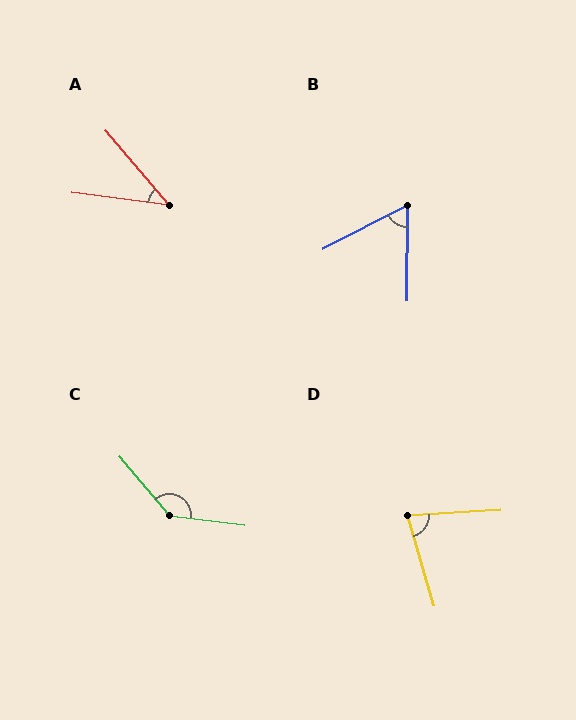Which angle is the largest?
C, at approximately 137 degrees.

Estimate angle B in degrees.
Approximately 63 degrees.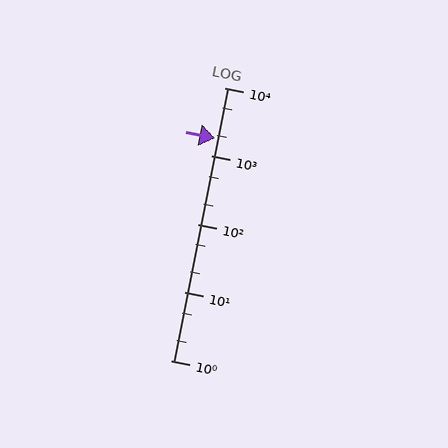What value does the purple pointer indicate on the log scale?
The pointer indicates approximately 1800.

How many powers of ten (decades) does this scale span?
The scale spans 4 decades, from 1 to 10000.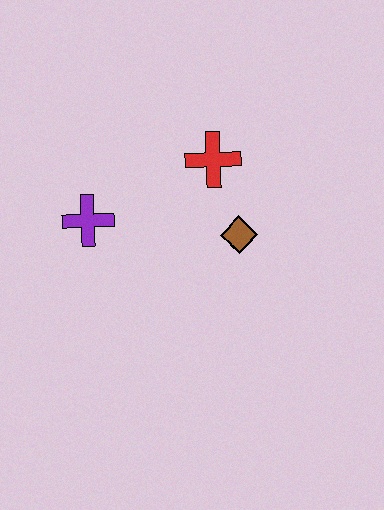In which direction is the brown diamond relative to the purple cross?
The brown diamond is to the right of the purple cross.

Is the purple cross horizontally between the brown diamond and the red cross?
No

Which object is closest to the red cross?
The brown diamond is closest to the red cross.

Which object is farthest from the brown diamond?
The purple cross is farthest from the brown diamond.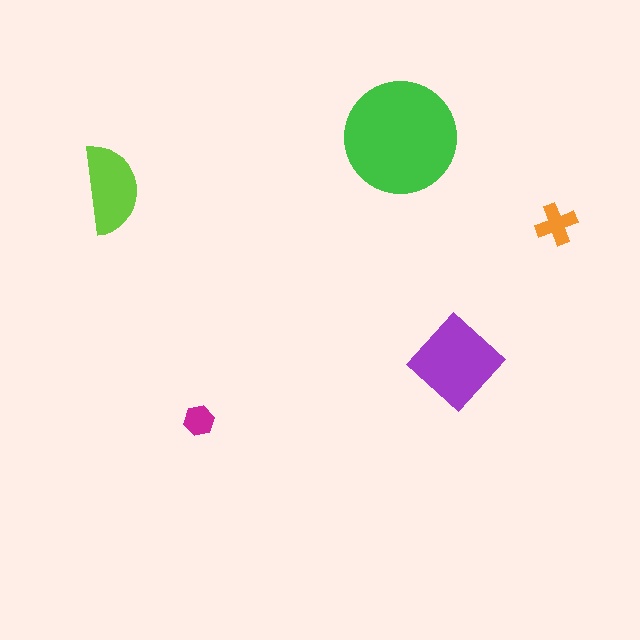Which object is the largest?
The green circle.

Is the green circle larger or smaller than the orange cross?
Larger.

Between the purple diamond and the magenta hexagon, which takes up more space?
The purple diamond.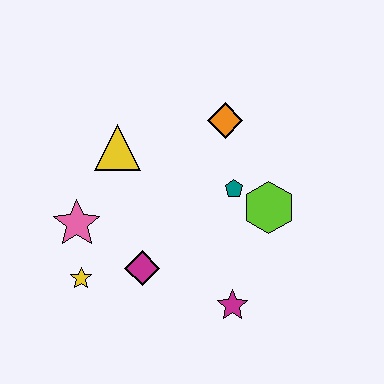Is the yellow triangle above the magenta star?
Yes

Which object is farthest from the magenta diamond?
The orange diamond is farthest from the magenta diamond.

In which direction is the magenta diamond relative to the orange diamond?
The magenta diamond is below the orange diamond.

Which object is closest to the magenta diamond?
The yellow star is closest to the magenta diamond.